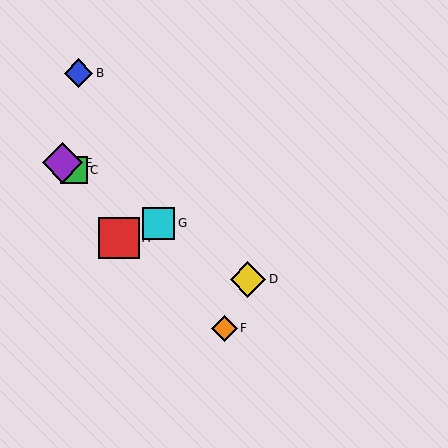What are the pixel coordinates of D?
Object D is at (248, 279).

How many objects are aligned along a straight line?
4 objects (C, D, E, G) are aligned along a straight line.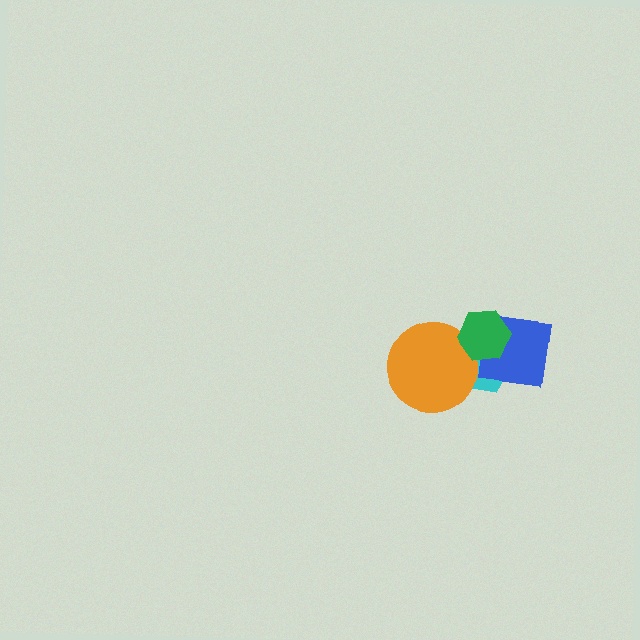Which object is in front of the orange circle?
The green hexagon is in front of the orange circle.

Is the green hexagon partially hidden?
No, no other shape covers it.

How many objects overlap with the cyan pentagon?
3 objects overlap with the cyan pentagon.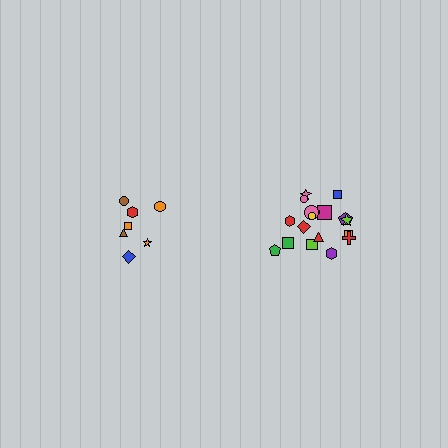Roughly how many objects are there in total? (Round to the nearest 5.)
Roughly 25 objects in total.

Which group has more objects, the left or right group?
The right group.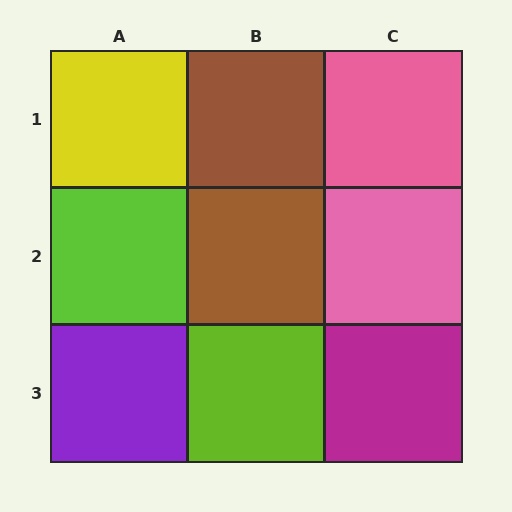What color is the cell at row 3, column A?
Purple.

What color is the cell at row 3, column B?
Lime.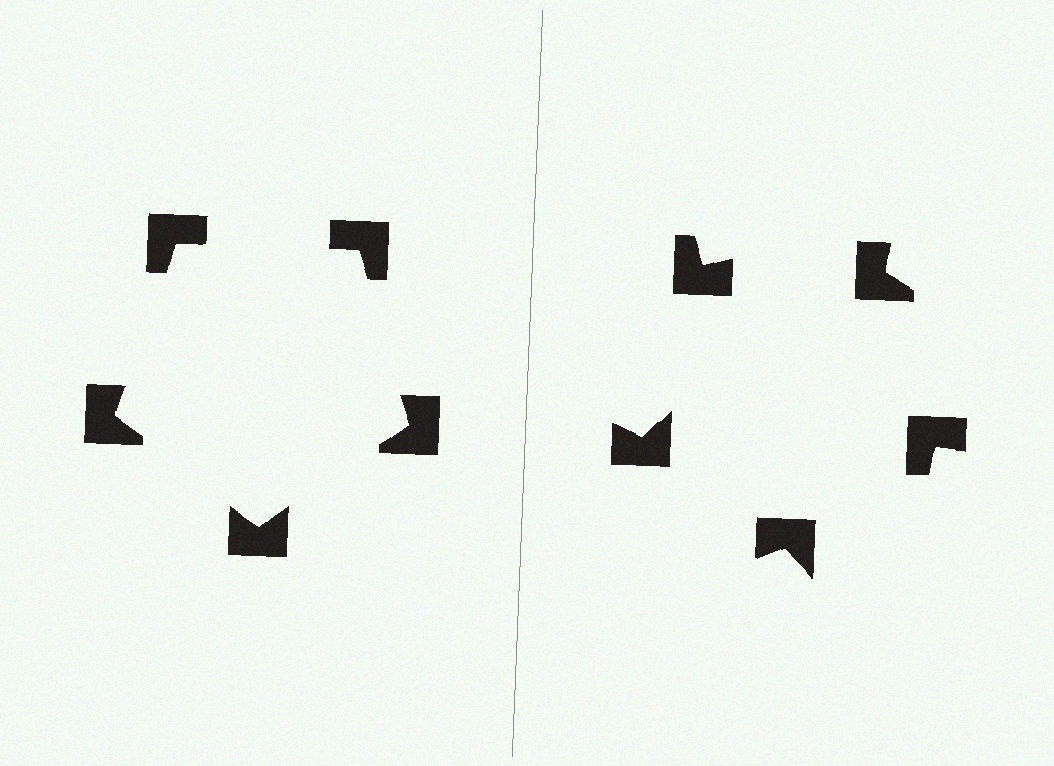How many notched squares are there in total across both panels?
10 — 5 on each side.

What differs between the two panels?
The notched squares are positioned identically on both sides; only the wedge orientations differ. On the left they align to a pentagon; on the right they are misaligned.